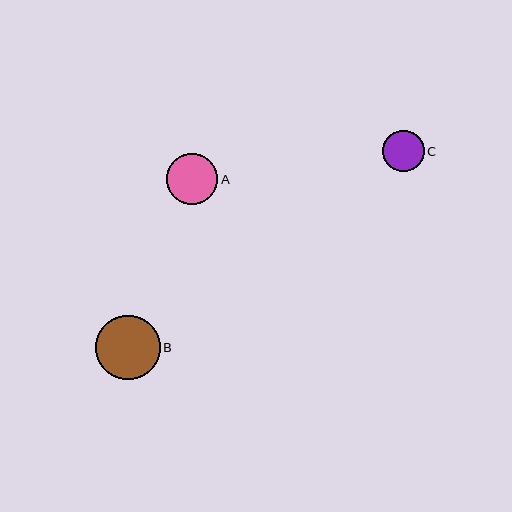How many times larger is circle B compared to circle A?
Circle B is approximately 1.3 times the size of circle A.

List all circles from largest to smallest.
From largest to smallest: B, A, C.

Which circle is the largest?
Circle B is the largest with a size of approximately 65 pixels.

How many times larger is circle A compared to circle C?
Circle A is approximately 1.2 times the size of circle C.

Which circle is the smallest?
Circle C is the smallest with a size of approximately 41 pixels.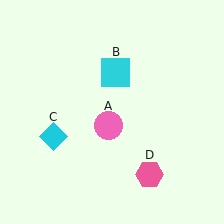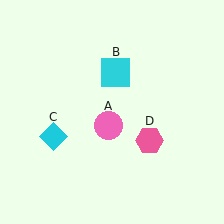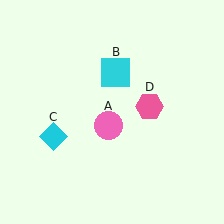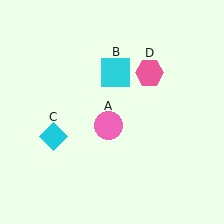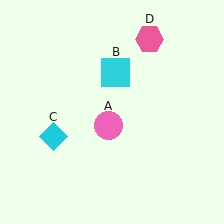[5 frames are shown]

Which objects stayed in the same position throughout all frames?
Pink circle (object A) and cyan square (object B) and cyan diamond (object C) remained stationary.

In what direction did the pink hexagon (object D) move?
The pink hexagon (object D) moved up.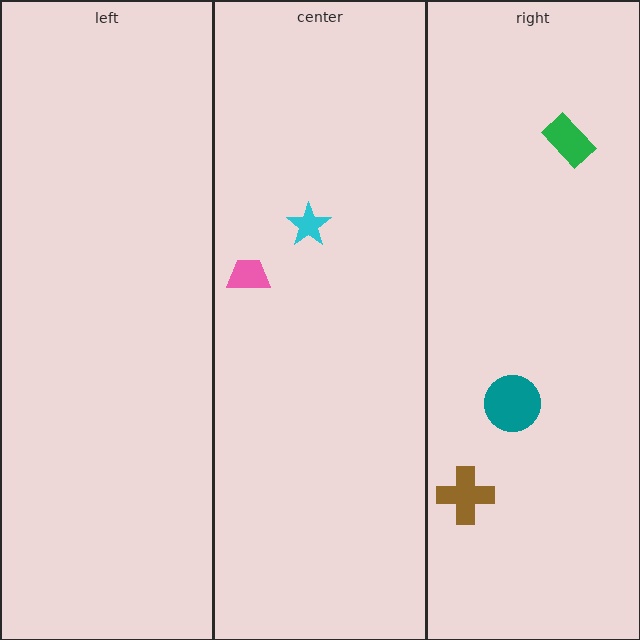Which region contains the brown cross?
The right region.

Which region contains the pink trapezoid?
The center region.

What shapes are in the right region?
The green rectangle, the brown cross, the teal circle.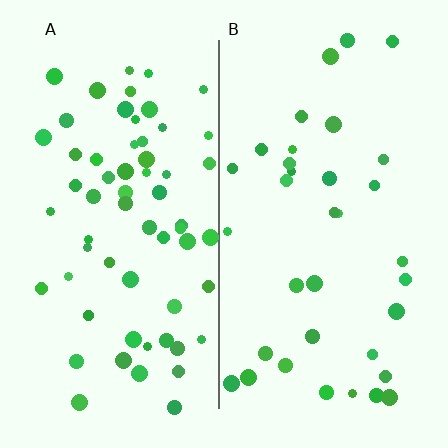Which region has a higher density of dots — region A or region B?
A (the left).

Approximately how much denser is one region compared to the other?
Approximately 1.8× — region A over region B.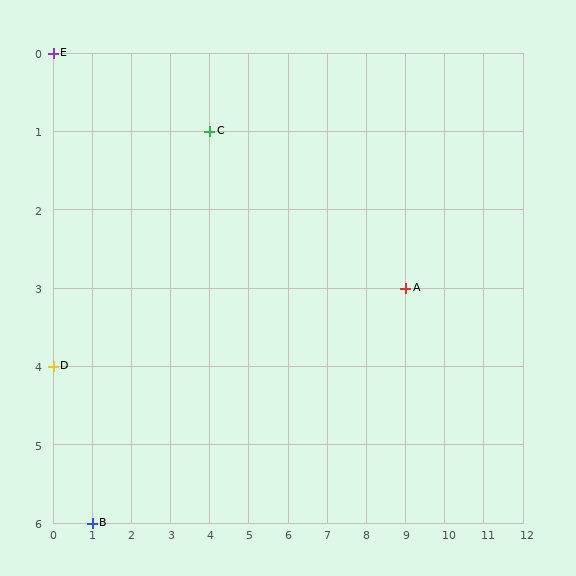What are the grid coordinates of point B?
Point B is at grid coordinates (1, 6).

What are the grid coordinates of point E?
Point E is at grid coordinates (0, 0).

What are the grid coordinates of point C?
Point C is at grid coordinates (4, 1).